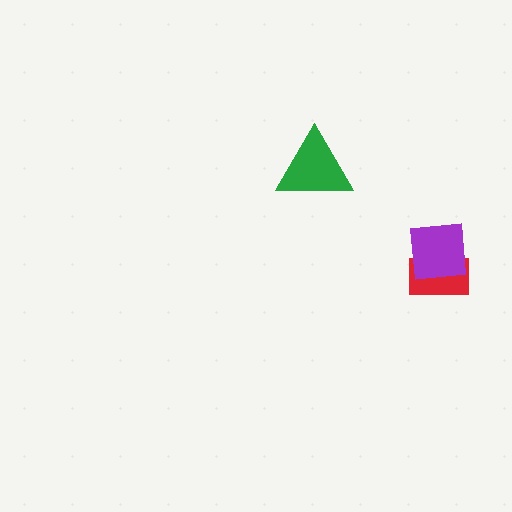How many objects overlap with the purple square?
1 object overlaps with the purple square.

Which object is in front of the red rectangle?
The purple square is in front of the red rectangle.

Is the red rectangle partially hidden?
Yes, it is partially covered by another shape.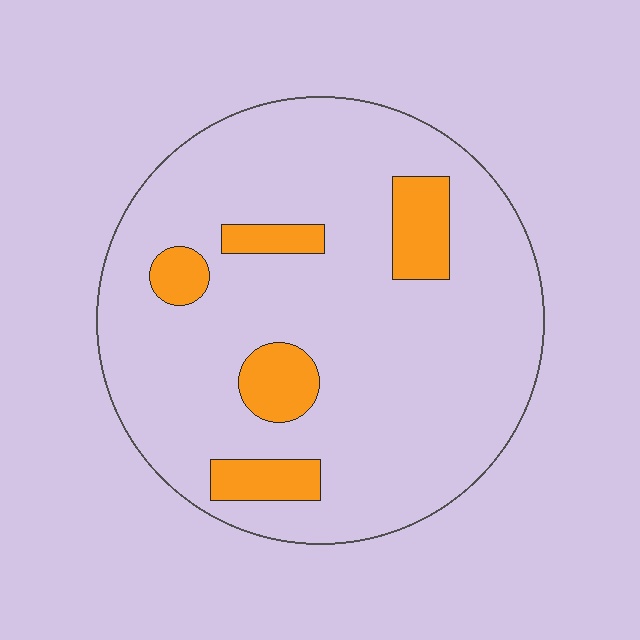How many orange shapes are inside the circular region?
5.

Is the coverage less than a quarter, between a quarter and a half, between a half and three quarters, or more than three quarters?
Less than a quarter.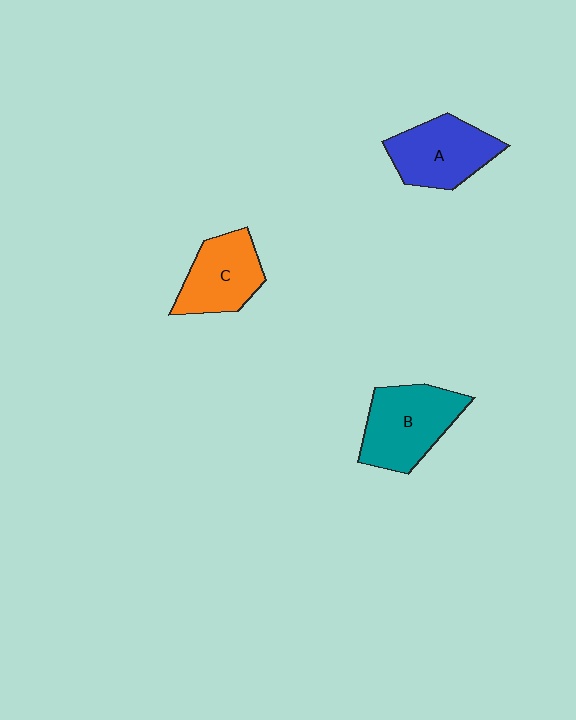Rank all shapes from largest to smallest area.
From largest to smallest: B (teal), A (blue), C (orange).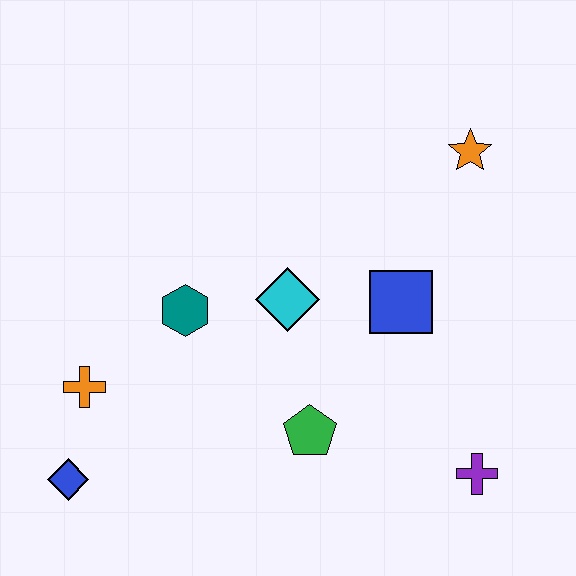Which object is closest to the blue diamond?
The orange cross is closest to the blue diamond.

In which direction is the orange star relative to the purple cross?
The orange star is above the purple cross.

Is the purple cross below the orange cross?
Yes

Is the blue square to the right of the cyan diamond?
Yes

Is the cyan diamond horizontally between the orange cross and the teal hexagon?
No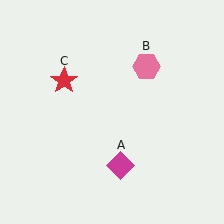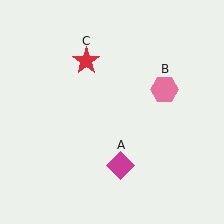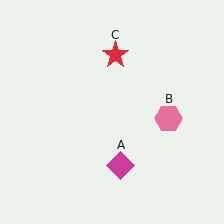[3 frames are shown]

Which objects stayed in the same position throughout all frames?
Magenta diamond (object A) remained stationary.